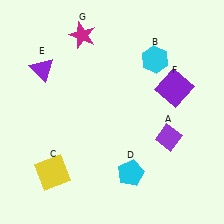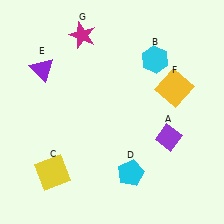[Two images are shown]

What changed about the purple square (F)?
In Image 1, F is purple. In Image 2, it changed to yellow.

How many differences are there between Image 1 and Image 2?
There is 1 difference between the two images.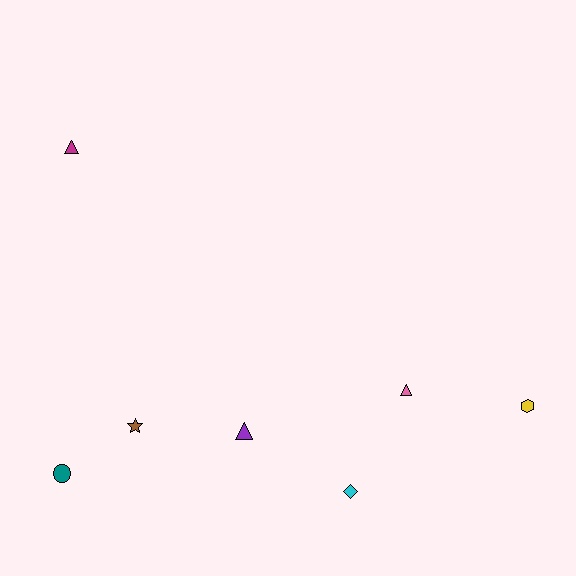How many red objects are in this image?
There are no red objects.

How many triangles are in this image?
There are 3 triangles.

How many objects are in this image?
There are 7 objects.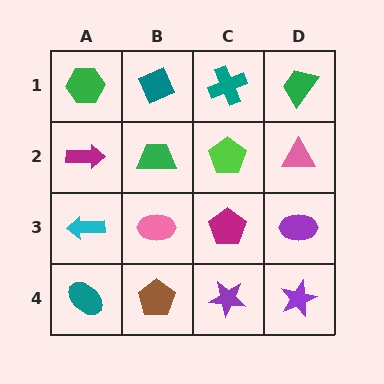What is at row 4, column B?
A brown pentagon.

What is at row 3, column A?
A cyan arrow.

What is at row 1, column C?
A teal cross.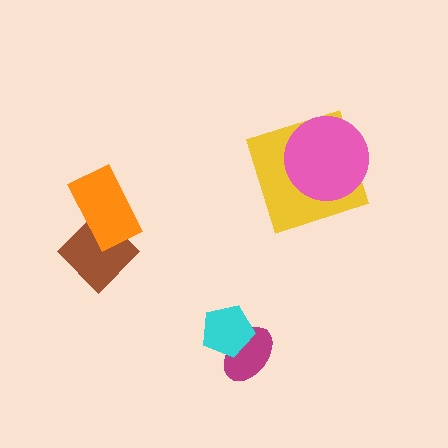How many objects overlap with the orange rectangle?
1 object overlaps with the orange rectangle.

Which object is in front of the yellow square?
The pink circle is in front of the yellow square.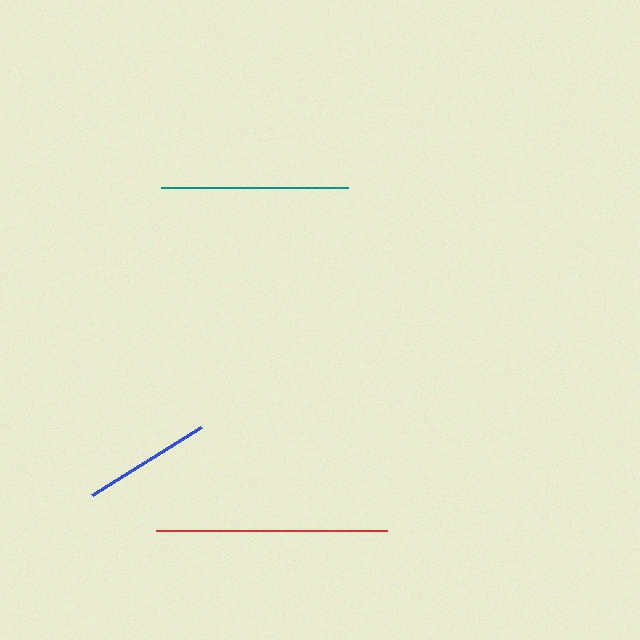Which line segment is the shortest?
The blue line is the shortest at approximately 129 pixels.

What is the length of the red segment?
The red segment is approximately 230 pixels long.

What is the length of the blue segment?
The blue segment is approximately 129 pixels long.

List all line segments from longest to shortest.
From longest to shortest: red, teal, blue.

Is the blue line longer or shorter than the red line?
The red line is longer than the blue line.